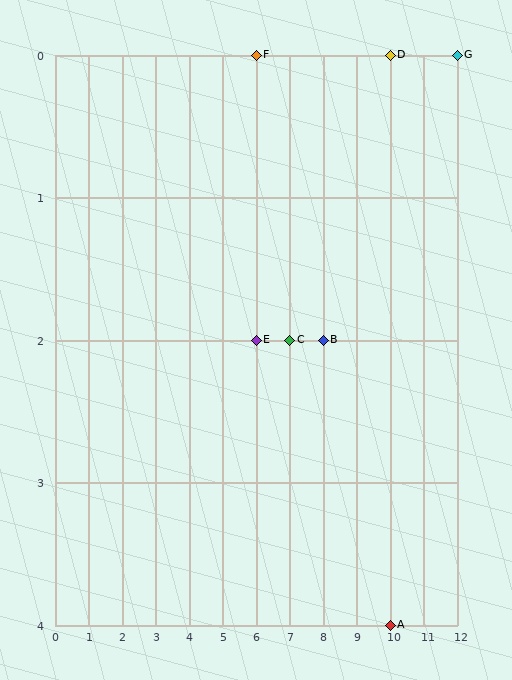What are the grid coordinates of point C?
Point C is at grid coordinates (7, 2).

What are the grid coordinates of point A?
Point A is at grid coordinates (10, 4).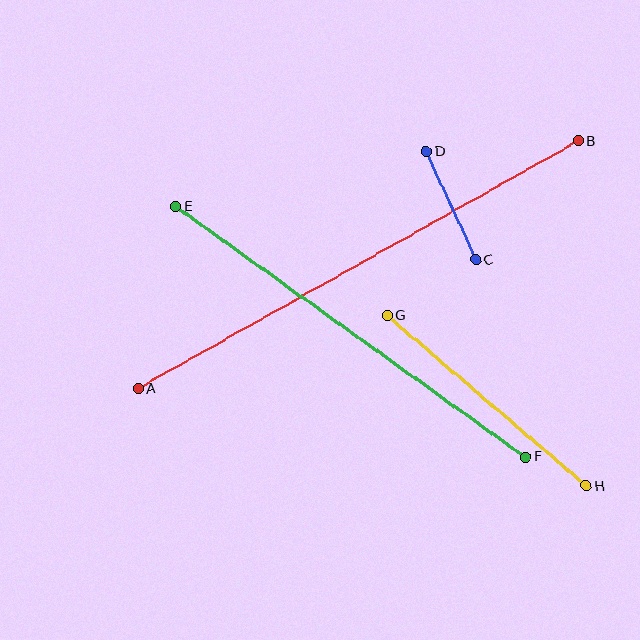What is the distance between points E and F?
The distance is approximately 430 pixels.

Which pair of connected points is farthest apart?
Points A and B are farthest apart.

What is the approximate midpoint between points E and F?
The midpoint is at approximately (351, 332) pixels.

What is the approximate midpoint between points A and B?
The midpoint is at approximately (358, 265) pixels.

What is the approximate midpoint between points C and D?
The midpoint is at approximately (451, 206) pixels.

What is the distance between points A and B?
The distance is approximately 506 pixels.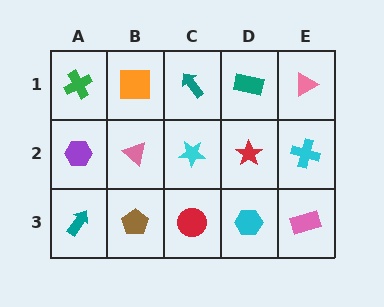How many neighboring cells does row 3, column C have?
3.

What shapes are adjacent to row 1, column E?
A cyan cross (row 2, column E), a teal rectangle (row 1, column D).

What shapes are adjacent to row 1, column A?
A purple hexagon (row 2, column A), an orange square (row 1, column B).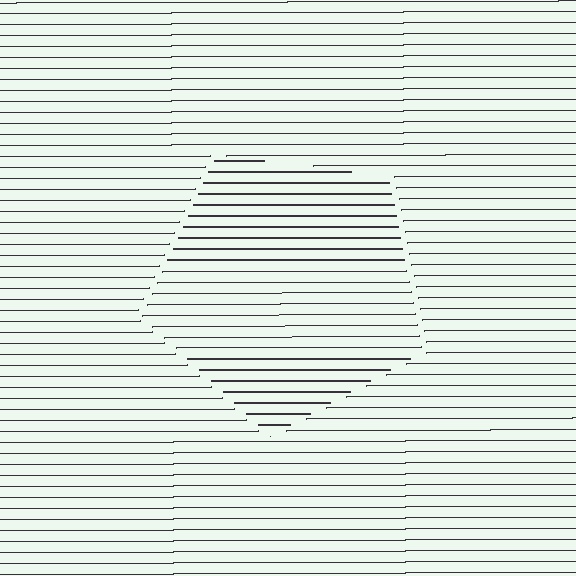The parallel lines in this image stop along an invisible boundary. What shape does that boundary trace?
An illusory pentagon. The interior of the shape contains the same grating, shifted by half a period — the contour is defined by the phase discontinuity where line-ends from the inner and outer gratings abut.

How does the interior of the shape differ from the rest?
The interior of the shape contains the same grating, shifted by half a period — the contour is defined by the phase discontinuity where line-ends from the inner and outer gratings abut.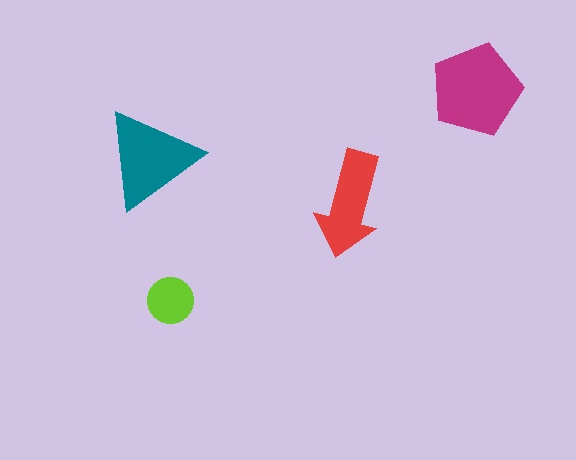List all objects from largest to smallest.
The magenta pentagon, the teal triangle, the red arrow, the lime circle.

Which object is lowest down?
The lime circle is bottommost.